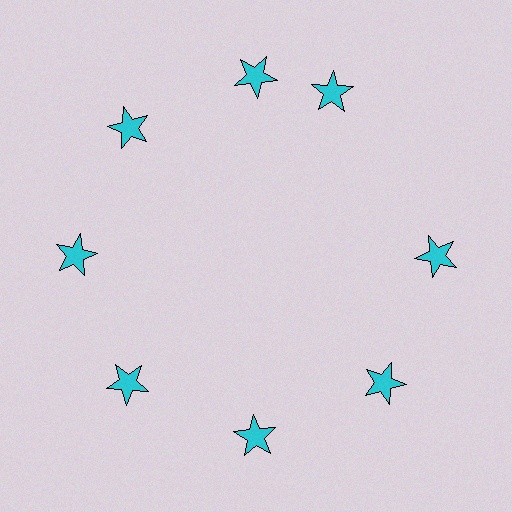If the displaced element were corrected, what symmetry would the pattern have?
It would have 8-fold rotational symmetry — the pattern would map onto itself every 45 degrees.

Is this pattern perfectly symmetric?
No. The 8 cyan stars are arranged in a ring, but one element near the 2 o'clock position is rotated out of alignment along the ring, breaking the 8-fold rotational symmetry.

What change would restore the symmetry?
The symmetry would be restored by rotating it back into even spacing with its neighbors so that all 8 stars sit at equal angles and equal distance from the center.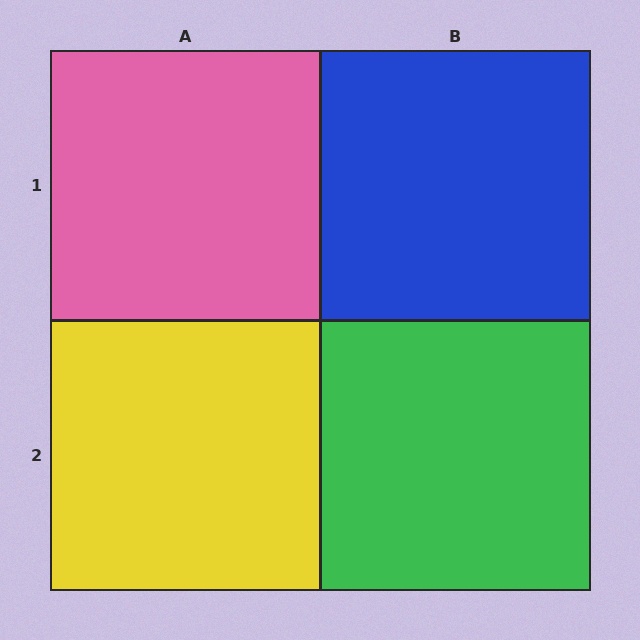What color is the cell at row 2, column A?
Yellow.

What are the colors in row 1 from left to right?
Pink, blue.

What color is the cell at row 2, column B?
Green.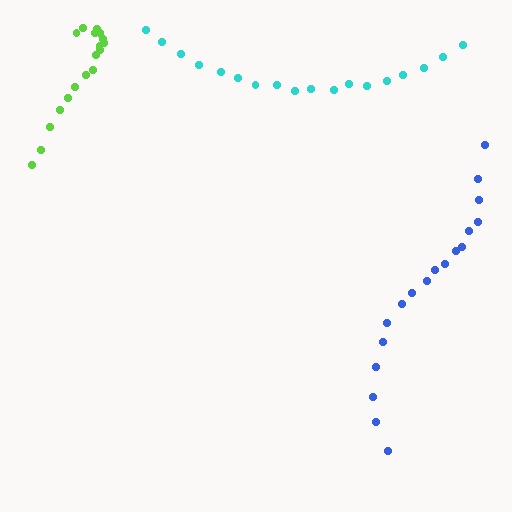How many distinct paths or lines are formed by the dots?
There are 3 distinct paths.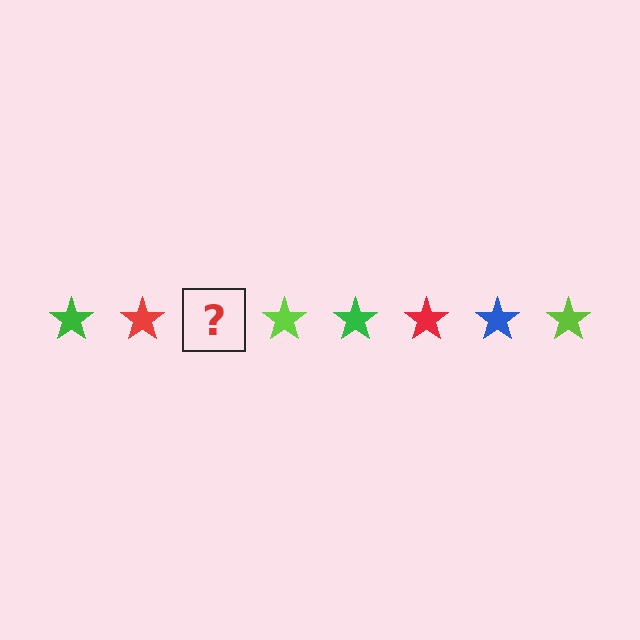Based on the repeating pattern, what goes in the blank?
The blank should be a blue star.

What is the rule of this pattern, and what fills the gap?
The rule is that the pattern cycles through green, red, blue, lime stars. The gap should be filled with a blue star.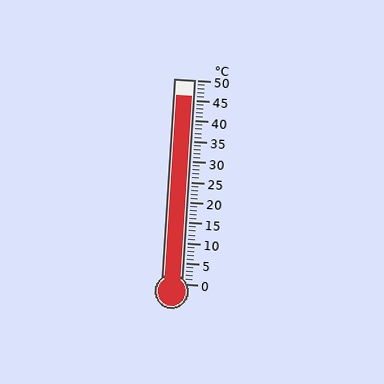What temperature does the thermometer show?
The thermometer shows approximately 46°C.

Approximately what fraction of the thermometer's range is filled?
The thermometer is filled to approximately 90% of its range.